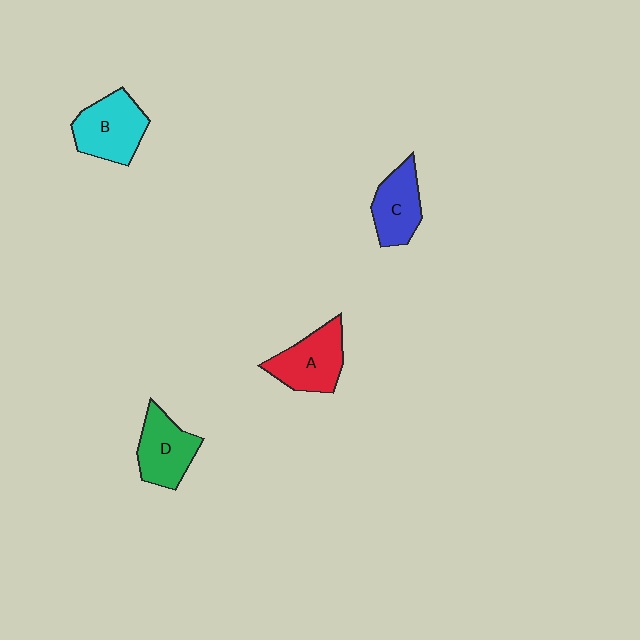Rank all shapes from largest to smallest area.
From largest to smallest: B (cyan), A (red), D (green), C (blue).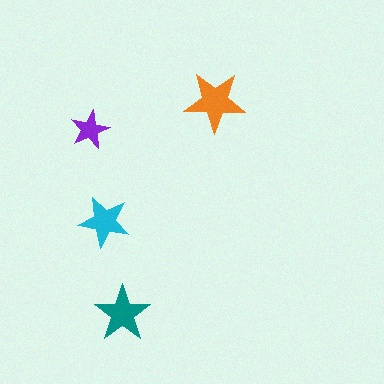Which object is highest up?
The orange star is topmost.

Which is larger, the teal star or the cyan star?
The teal one.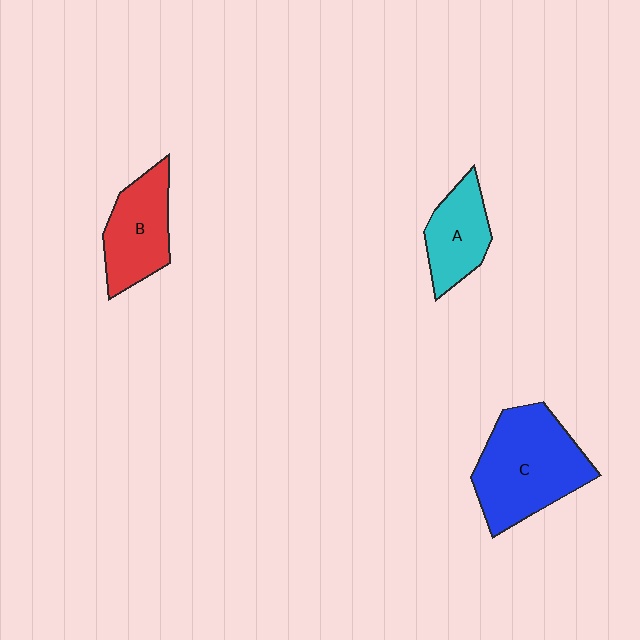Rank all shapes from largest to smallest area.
From largest to smallest: C (blue), B (red), A (cyan).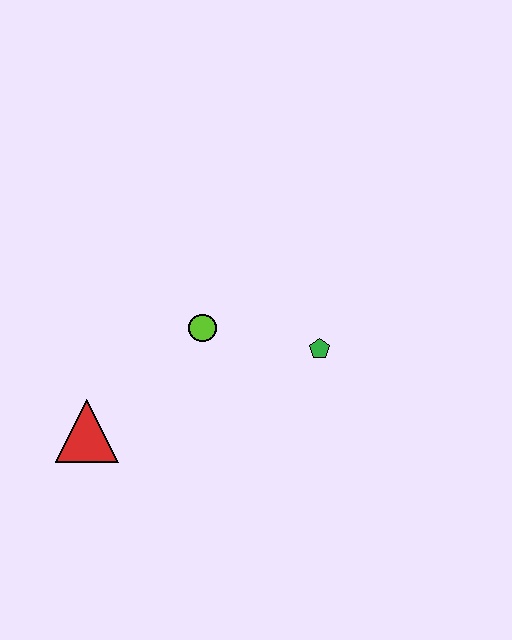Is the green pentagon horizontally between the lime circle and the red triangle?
No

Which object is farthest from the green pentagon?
The red triangle is farthest from the green pentagon.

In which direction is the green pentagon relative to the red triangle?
The green pentagon is to the right of the red triangle.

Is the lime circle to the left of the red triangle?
No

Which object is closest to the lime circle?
The green pentagon is closest to the lime circle.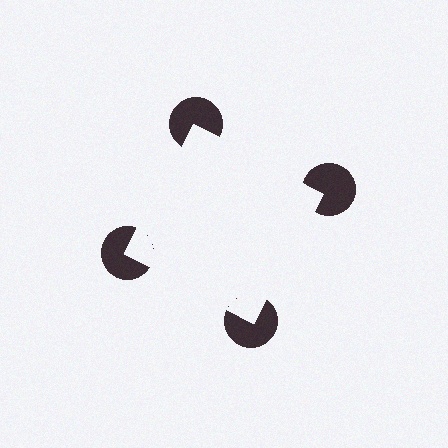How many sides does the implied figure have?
4 sides.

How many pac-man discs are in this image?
There are 4 — one at each vertex of the illusory square.